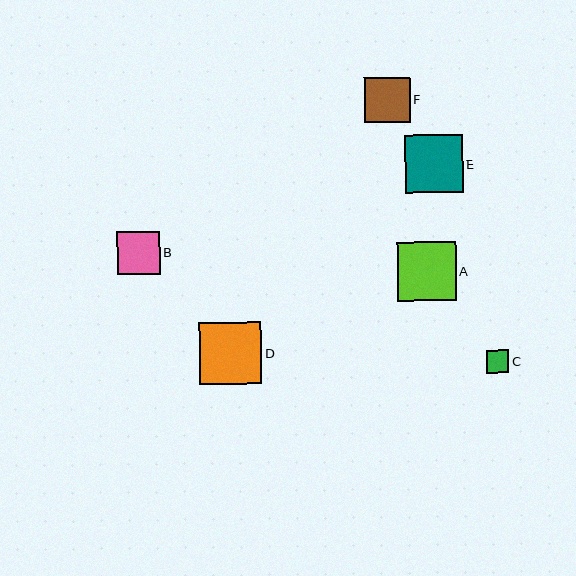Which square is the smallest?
Square C is the smallest with a size of approximately 23 pixels.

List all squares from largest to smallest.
From largest to smallest: D, A, E, F, B, C.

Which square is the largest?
Square D is the largest with a size of approximately 62 pixels.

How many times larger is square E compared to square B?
Square E is approximately 1.4 times the size of square B.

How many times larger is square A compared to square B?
Square A is approximately 1.4 times the size of square B.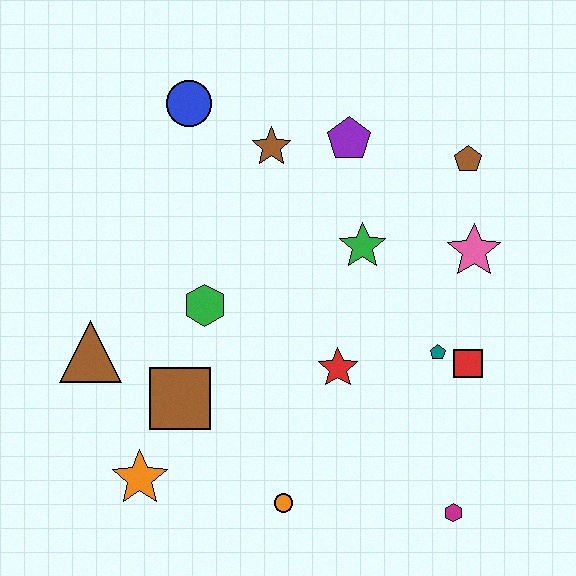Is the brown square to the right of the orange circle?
No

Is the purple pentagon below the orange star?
No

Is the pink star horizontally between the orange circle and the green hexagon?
No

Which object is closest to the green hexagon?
The brown square is closest to the green hexagon.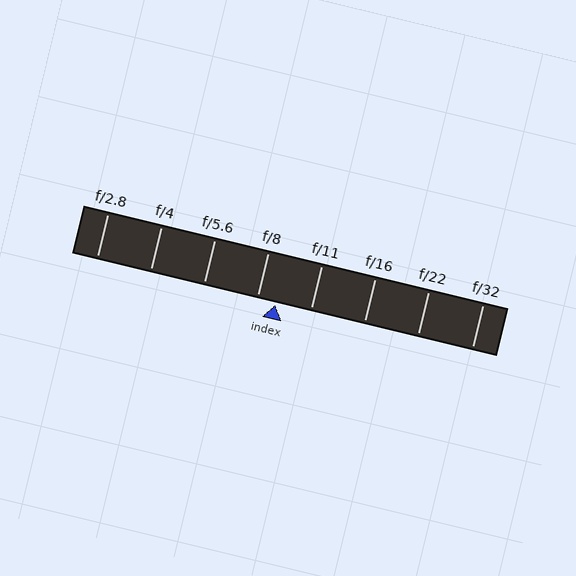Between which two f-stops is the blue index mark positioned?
The index mark is between f/8 and f/11.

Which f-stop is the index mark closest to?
The index mark is closest to f/8.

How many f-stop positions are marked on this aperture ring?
There are 8 f-stop positions marked.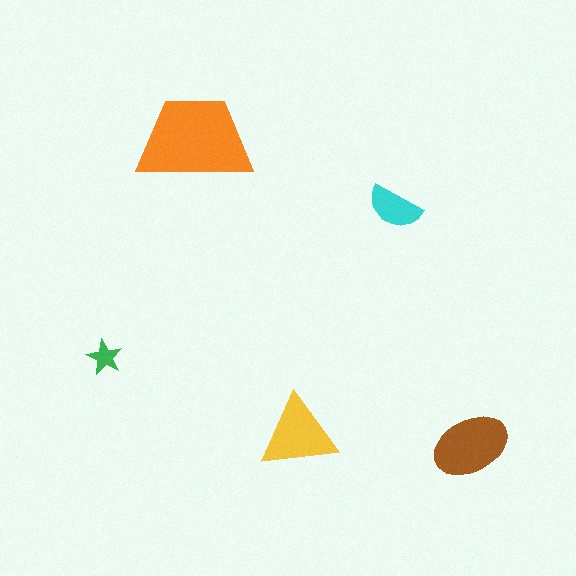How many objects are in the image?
There are 5 objects in the image.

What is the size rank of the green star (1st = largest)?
5th.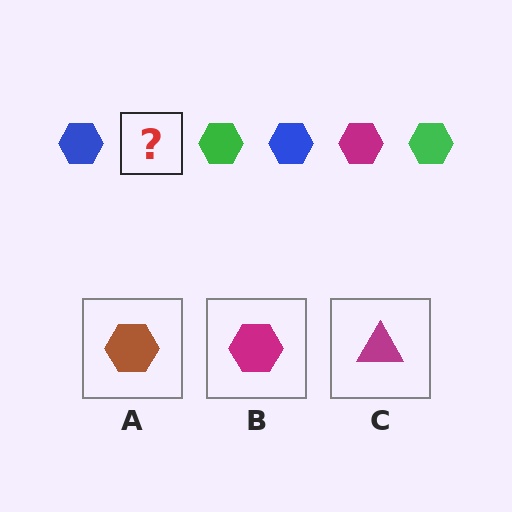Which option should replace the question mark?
Option B.